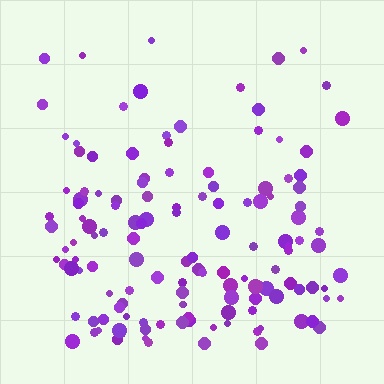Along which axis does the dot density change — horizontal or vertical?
Vertical.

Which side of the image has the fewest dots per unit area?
The top.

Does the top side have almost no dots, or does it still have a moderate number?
Still a moderate number, just noticeably fewer than the bottom.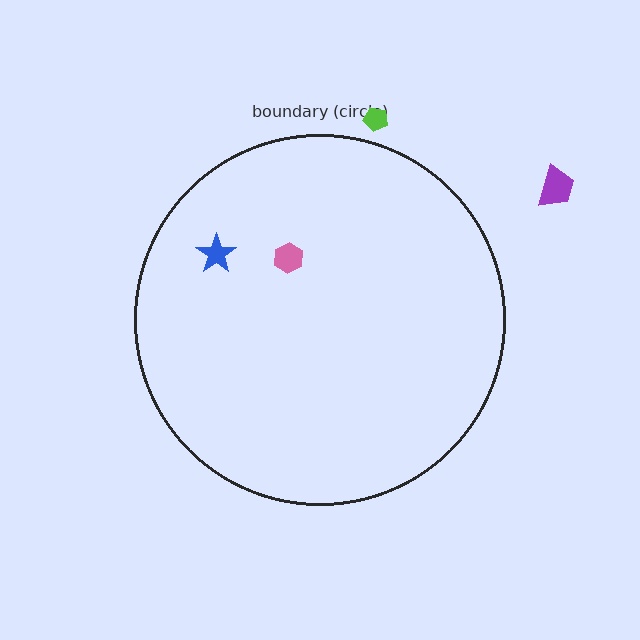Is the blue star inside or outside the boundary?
Inside.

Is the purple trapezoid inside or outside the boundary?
Outside.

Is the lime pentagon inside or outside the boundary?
Outside.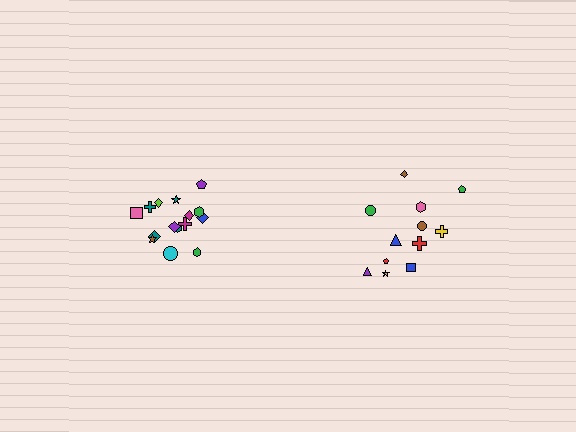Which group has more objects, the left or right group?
The left group.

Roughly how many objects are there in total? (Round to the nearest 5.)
Roughly 25 objects in total.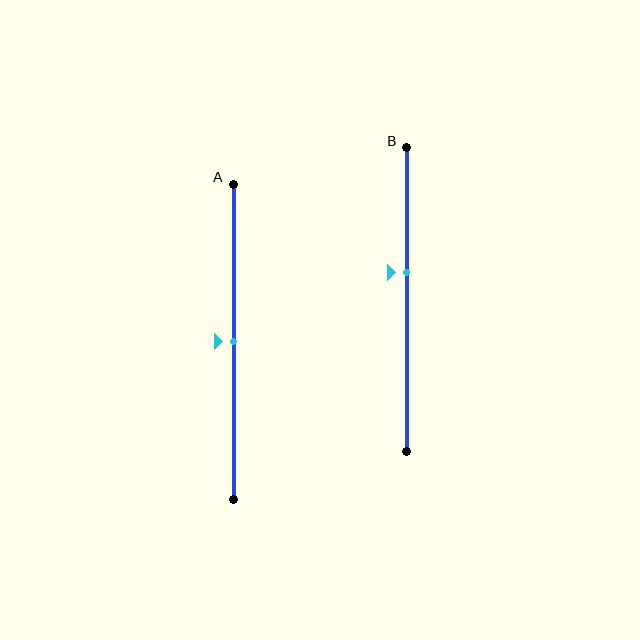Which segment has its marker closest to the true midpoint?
Segment A has its marker closest to the true midpoint.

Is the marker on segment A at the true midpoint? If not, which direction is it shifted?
Yes, the marker on segment A is at the true midpoint.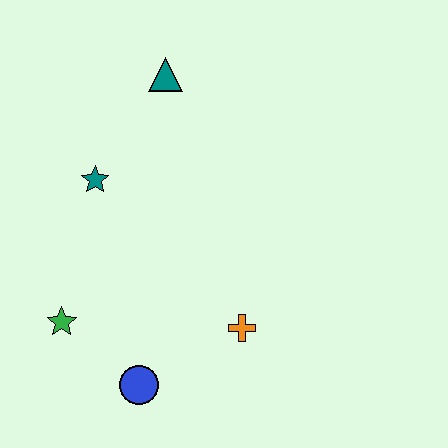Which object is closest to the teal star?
The teal triangle is closest to the teal star.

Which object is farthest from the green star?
The teal triangle is farthest from the green star.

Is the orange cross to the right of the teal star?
Yes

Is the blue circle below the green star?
Yes